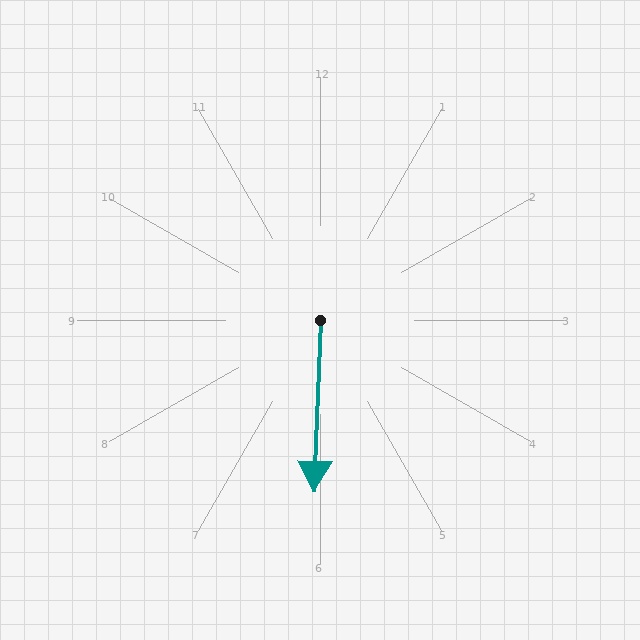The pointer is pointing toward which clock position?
Roughly 6 o'clock.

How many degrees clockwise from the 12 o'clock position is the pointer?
Approximately 182 degrees.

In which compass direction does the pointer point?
South.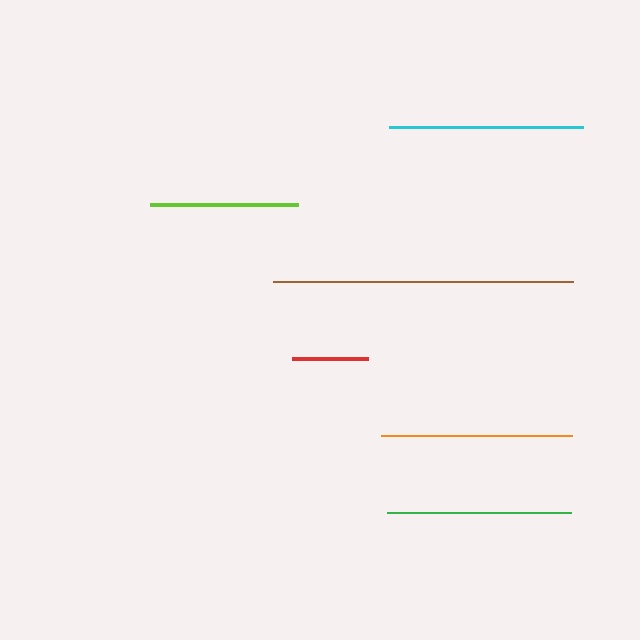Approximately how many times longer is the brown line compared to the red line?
The brown line is approximately 4.0 times the length of the red line.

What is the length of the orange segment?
The orange segment is approximately 191 pixels long.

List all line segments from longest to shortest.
From longest to shortest: brown, cyan, orange, green, lime, red.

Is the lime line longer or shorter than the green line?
The green line is longer than the lime line.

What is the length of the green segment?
The green segment is approximately 184 pixels long.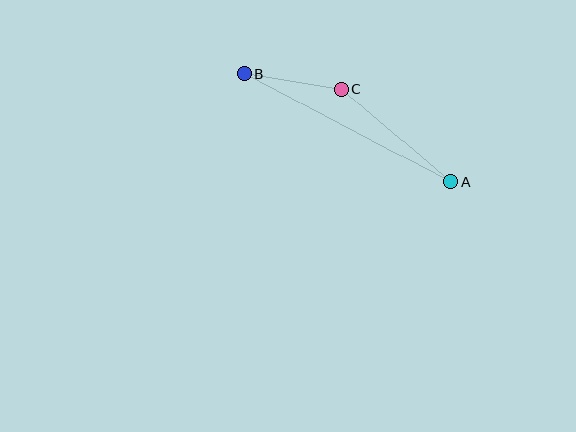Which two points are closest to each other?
Points B and C are closest to each other.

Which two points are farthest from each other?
Points A and B are farthest from each other.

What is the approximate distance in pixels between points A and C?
The distance between A and C is approximately 143 pixels.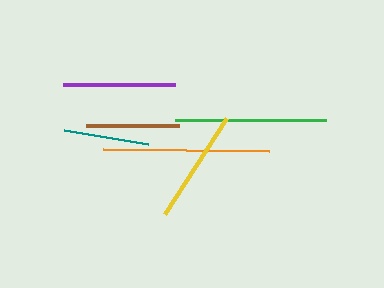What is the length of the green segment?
The green segment is approximately 152 pixels long.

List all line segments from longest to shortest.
From longest to shortest: orange, green, yellow, purple, brown, teal.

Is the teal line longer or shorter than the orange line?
The orange line is longer than the teal line.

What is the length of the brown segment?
The brown segment is approximately 93 pixels long.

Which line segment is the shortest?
The teal line is the shortest at approximately 85 pixels.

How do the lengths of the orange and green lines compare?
The orange and green lines are approximately the same length.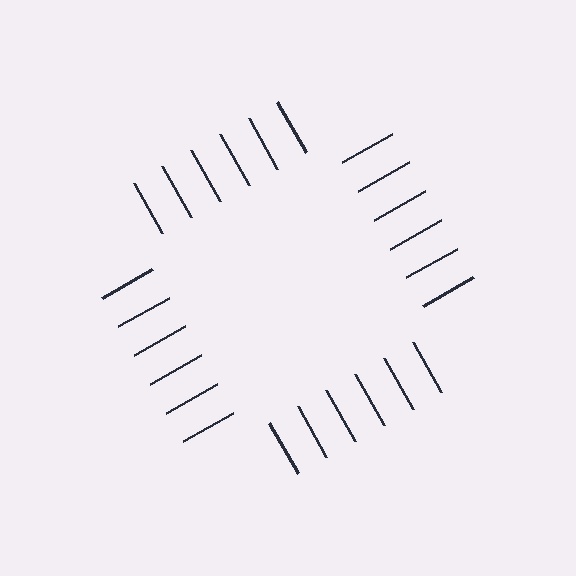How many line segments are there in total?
24 — 6 along each of the 4 edges.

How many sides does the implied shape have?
4 sides — the line-ends trace a square.